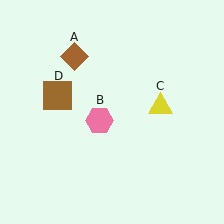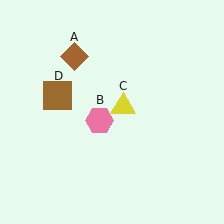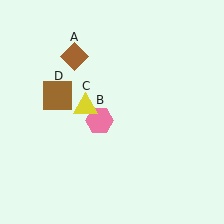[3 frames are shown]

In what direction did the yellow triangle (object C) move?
The yellow triangle (object C) moved left.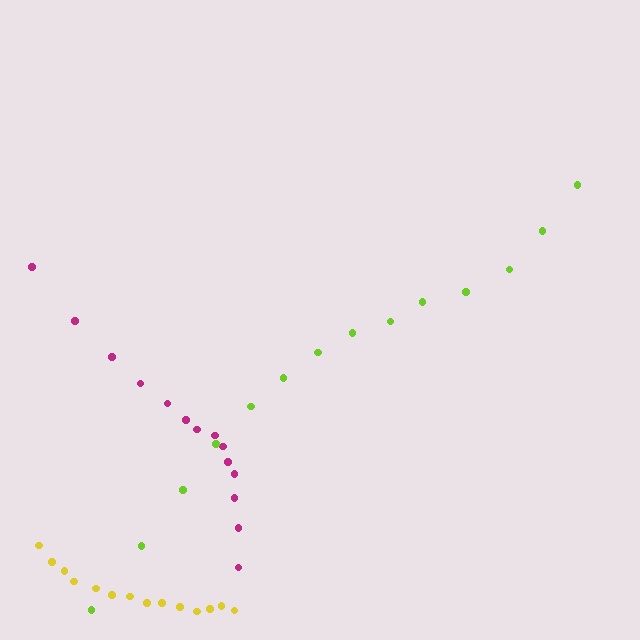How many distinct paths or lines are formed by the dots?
There are 3 distinct paths.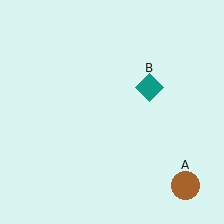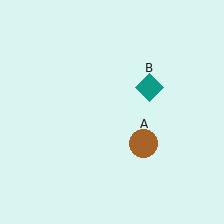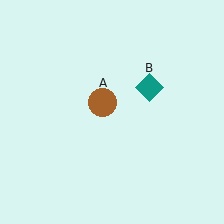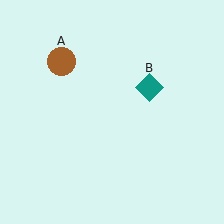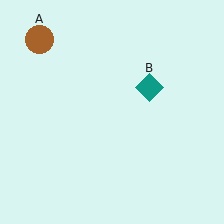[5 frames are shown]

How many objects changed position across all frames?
1 object changed position: brown circle (object A).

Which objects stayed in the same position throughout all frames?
Teal diamond (object B) remained stationary.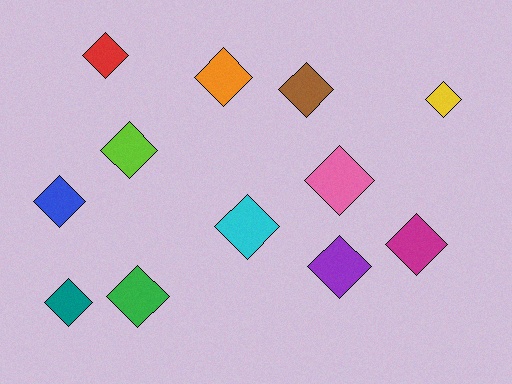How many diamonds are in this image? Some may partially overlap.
There are 12 diamonds.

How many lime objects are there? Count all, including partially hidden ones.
There is 1 lime object.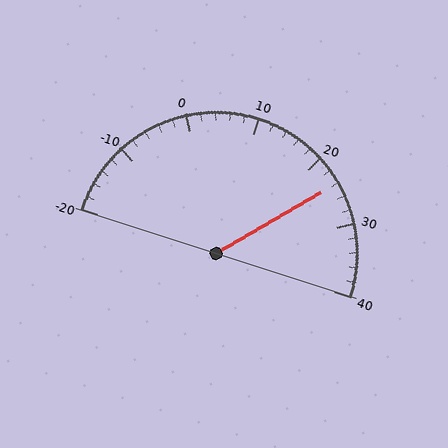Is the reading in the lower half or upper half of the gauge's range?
The reading is in the upper half of the range (-20 to 40).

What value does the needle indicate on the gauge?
The needle indicates approximately 24.